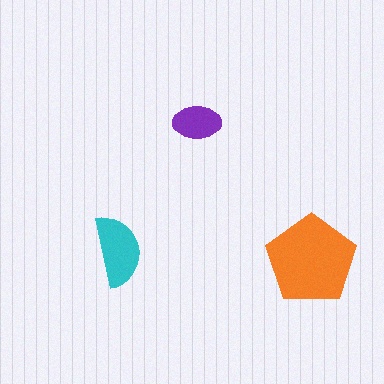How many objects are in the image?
There are 3 objects in the image.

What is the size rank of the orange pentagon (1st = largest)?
1st.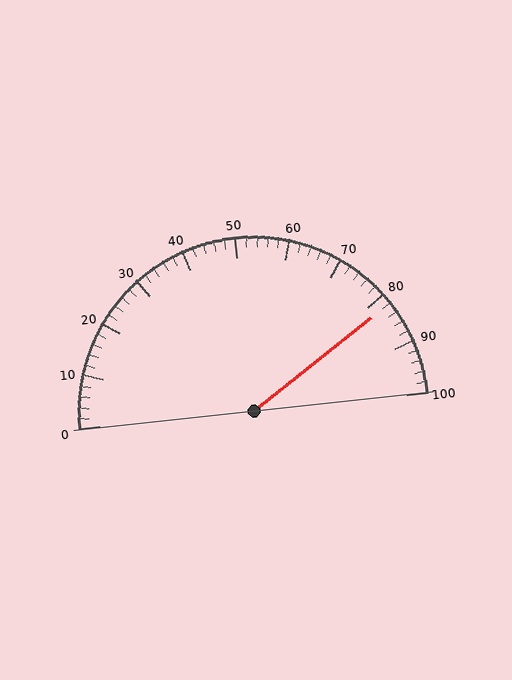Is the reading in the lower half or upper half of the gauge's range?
The reading is in the upper half of the range (0 to 100).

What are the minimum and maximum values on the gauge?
The gauge ranges from 0 to 100.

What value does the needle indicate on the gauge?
The needle indicates approximately 82.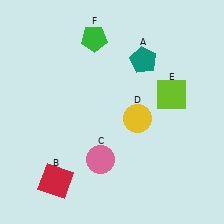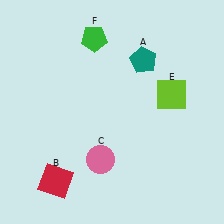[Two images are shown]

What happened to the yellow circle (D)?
The yellow circle (D) was removed in Image 2. It was in the bottom-right area of Image 1.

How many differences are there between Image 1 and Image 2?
There is 1 difference between the two images.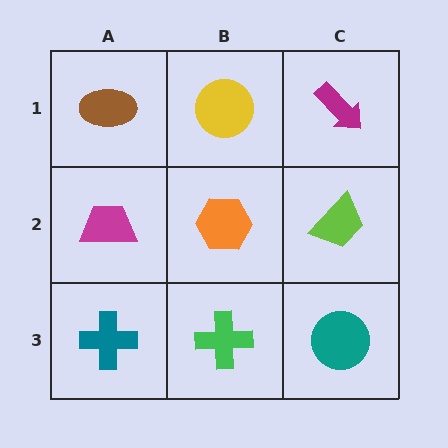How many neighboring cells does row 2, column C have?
3.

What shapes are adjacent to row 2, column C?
A magenta arrow (row 1, column C), a teal circle (row 3, column C), an orange hexagon (row 2, column B).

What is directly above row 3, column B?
An orange hexagon.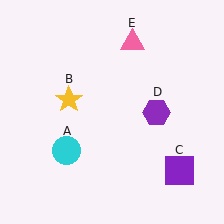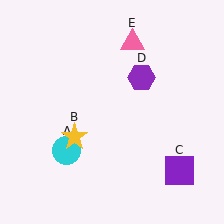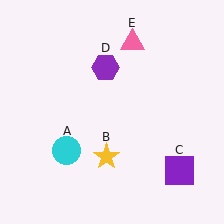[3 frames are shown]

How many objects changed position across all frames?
2 objects changed position: yellow star (object B), purple hexagon (object D).